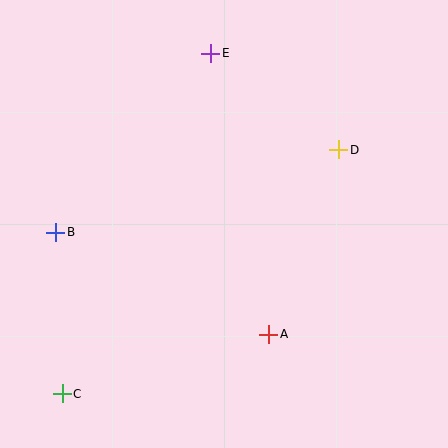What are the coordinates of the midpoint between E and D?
The midpoint between E and D is at (275, 101).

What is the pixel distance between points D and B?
The distance between D and B is 295 pixels.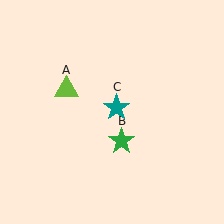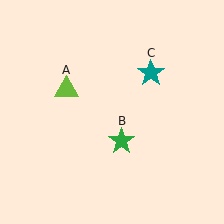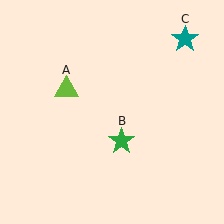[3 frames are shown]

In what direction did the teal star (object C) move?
The teal star (object C) moved up and to the right.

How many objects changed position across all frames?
1 object changed position: teal star (object C).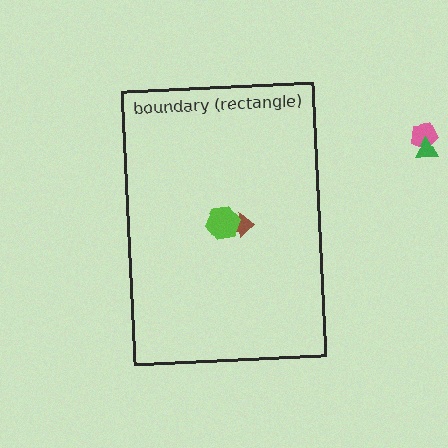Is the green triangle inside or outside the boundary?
Outside.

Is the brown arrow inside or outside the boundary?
Inside.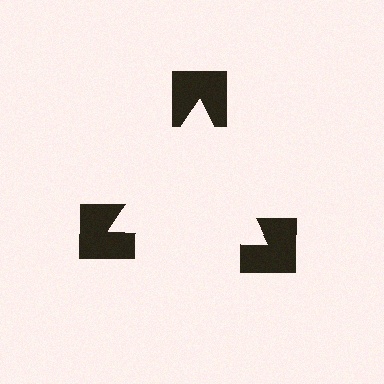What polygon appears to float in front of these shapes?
An illusory triangle — its edges are inferred from the aligned wedge cuts in the notched squares, not physically drawn.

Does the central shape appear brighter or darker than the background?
It typically appears slightly brighter than the background, even though no actual brightness change is drawn.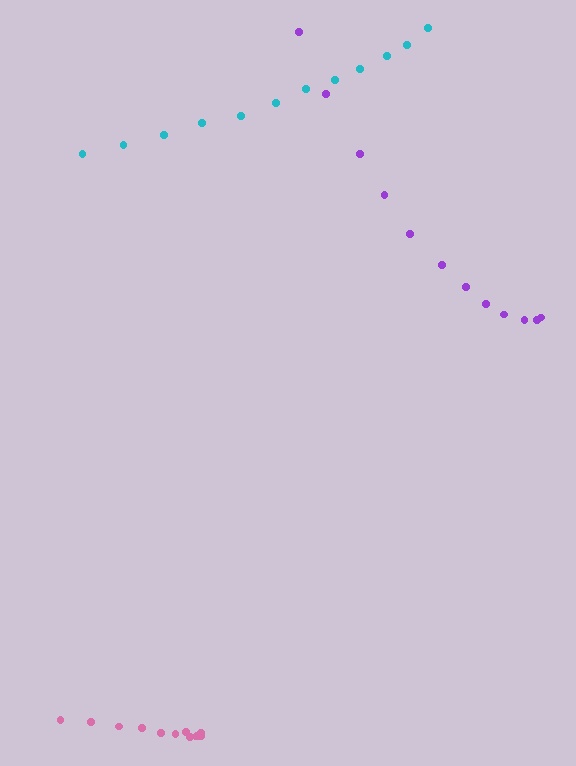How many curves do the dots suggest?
There are 3 distinct paths.